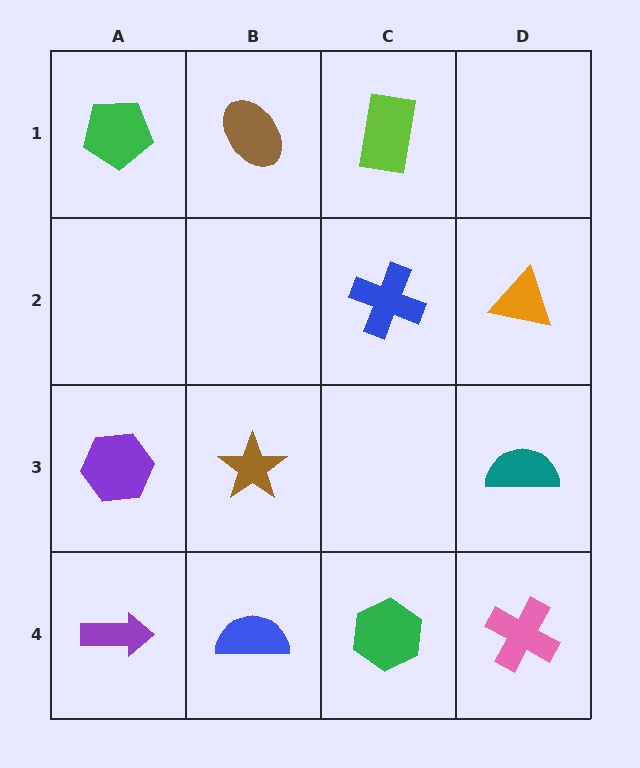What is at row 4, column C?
A green hexagon.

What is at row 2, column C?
A blue cross.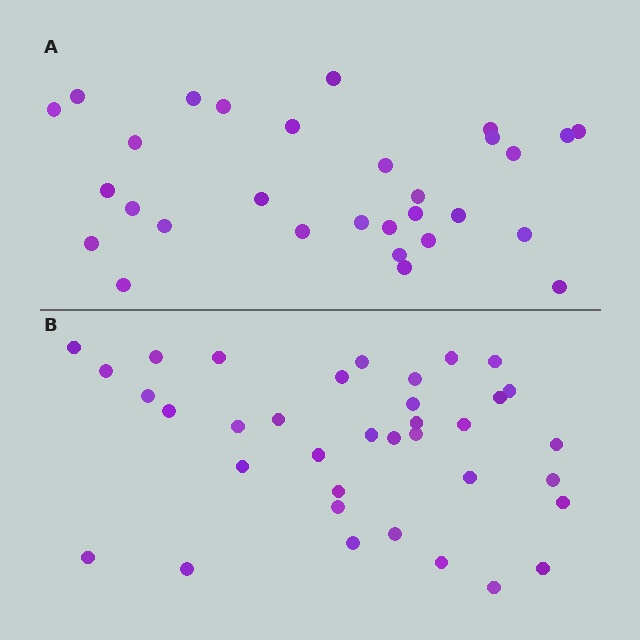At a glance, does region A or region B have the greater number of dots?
Region B (the bottom region) has more dots.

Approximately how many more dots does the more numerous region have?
Region B has about 6 more dots than region A.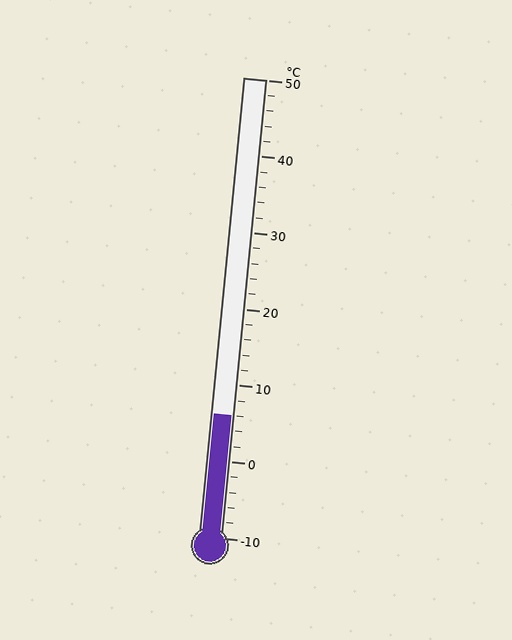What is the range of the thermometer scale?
The thermometer scale ranges from -10°C to 50°C.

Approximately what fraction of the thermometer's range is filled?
The thermometer is filled to approximately 25% of its range.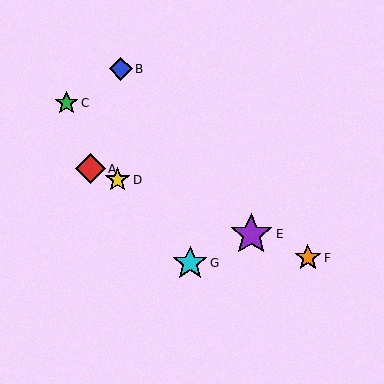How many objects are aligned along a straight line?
4 objects (A, D, E, F) are aligned along a straight line.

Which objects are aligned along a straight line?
Objects A, D, E, F are aligned along a straight line.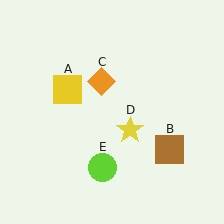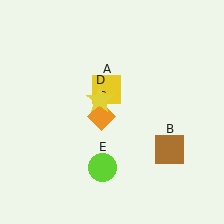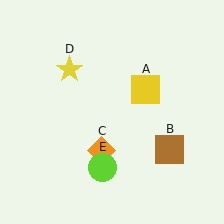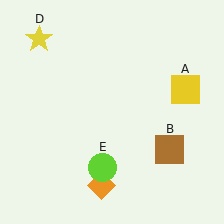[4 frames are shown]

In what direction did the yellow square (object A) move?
The yellow square (object A) moved right.